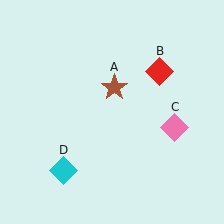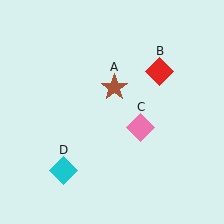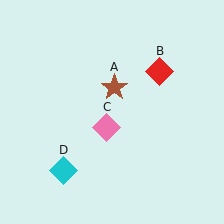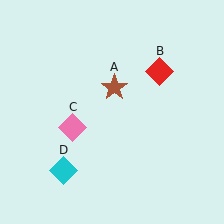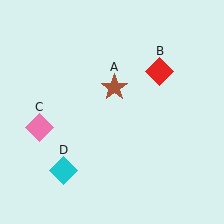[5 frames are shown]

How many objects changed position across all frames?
1 object changed position: pink diamond (object C).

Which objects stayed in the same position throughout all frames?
Brown star (object A) and red diamond (object B) and cyan diamond (object D) remained stationary.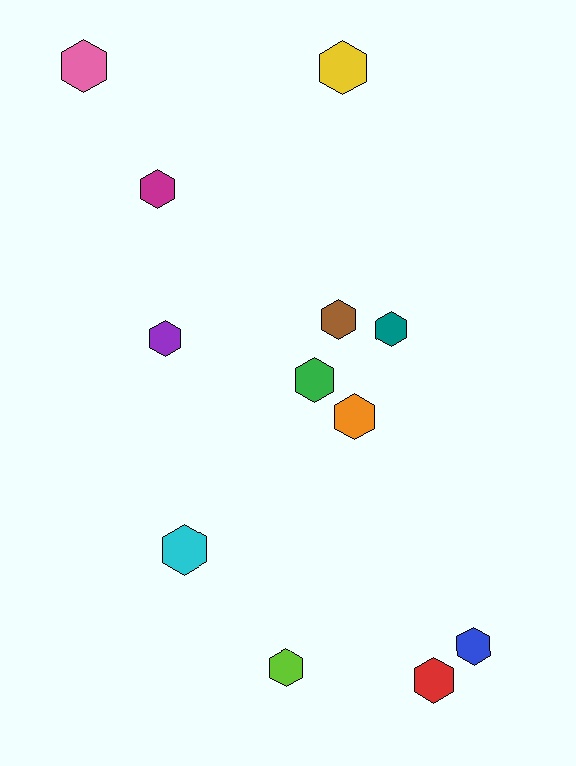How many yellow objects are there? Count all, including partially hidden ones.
There is 1 yellow object.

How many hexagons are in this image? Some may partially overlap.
There are 12 hexagons.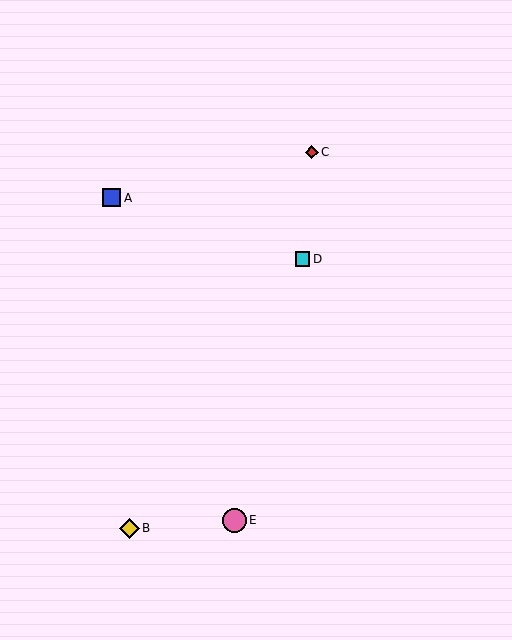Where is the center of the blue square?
The center of the blue square is at (112, 198).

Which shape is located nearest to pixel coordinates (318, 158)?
The red diamond (labeled C) at (312, 152) is nearest to that location.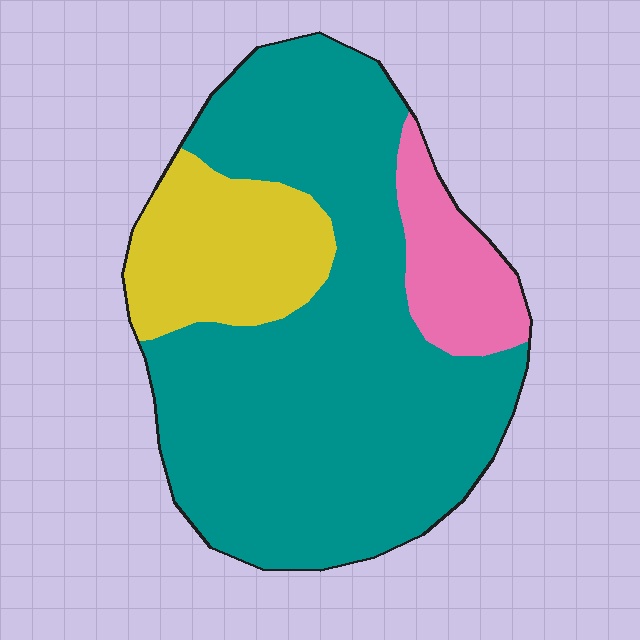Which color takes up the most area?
Teal, at roughly 70%.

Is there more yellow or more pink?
Yellow.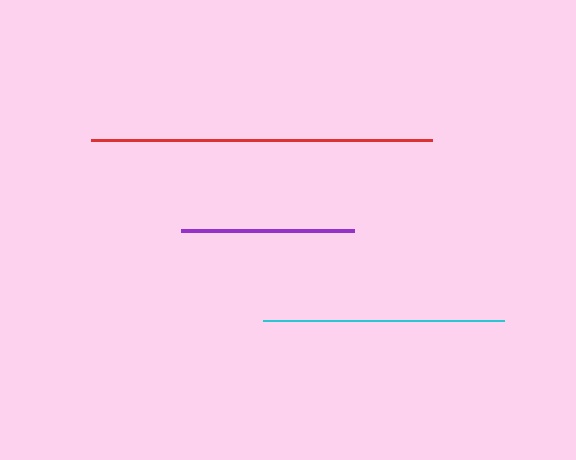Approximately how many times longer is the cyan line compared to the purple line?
The cyan line is approximately 1.4 times the length of the purple line.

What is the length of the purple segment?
The purple segment is approximately 173 pixels long.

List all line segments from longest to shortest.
From longest to shortest: red, cyan, purple.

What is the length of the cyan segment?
The cyan segment is approximately 240 pixels long.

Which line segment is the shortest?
The purple line is the shortest at approximately 173 pixels.